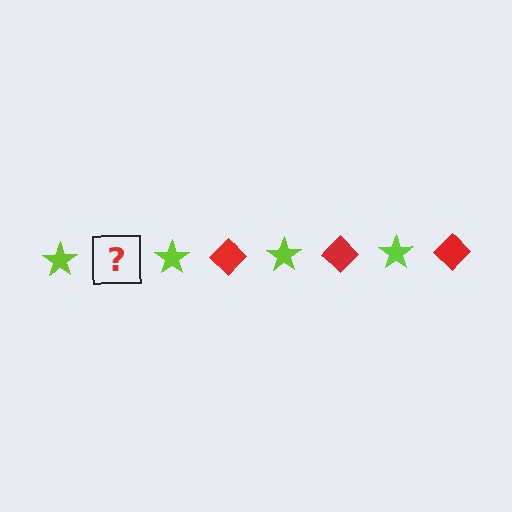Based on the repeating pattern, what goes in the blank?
The blank should be a red diamond.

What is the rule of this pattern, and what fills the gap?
The rule is that the pattern alternates between lime star and red diamond. The gap should be filled with a red diamond.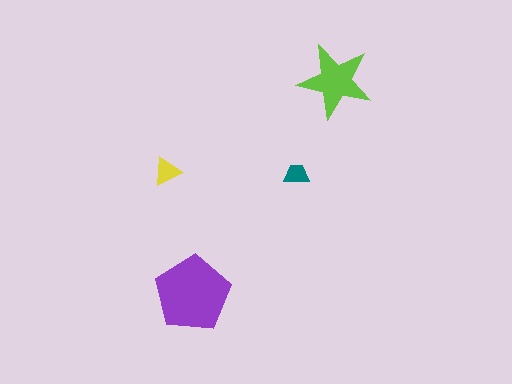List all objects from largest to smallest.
The purple pentagon, the lime star, the yellow triangle, the teal trapezoid.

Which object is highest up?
The lime star is topmost.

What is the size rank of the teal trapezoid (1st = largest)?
4th.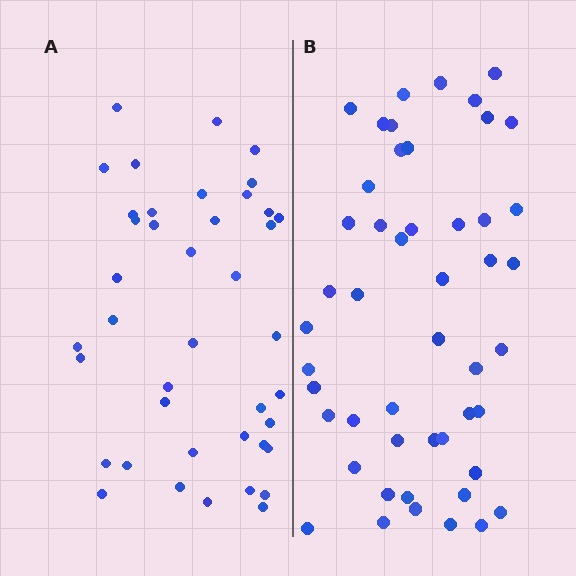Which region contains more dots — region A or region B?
Region B (the right region) has more dots.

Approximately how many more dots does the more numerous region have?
Region B has roughly 8 or so more dots than region A.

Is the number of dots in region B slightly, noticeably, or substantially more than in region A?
Region B has only slightly more — the two regions are fairly close. The ratio is roughly 1.2 to 1.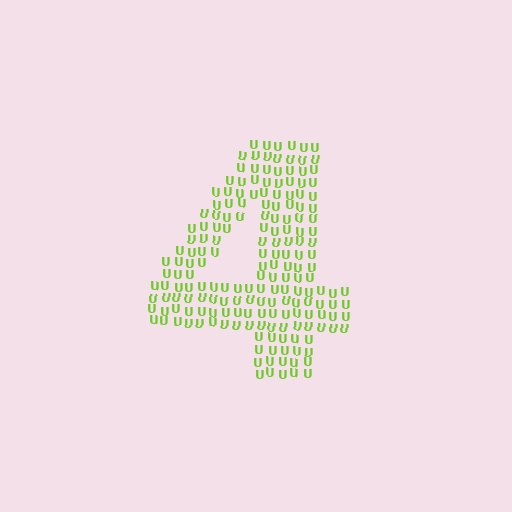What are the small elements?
The small elements are letter U's.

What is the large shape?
The large shape is the digit 4.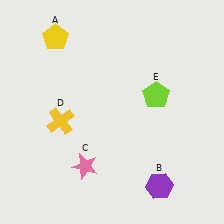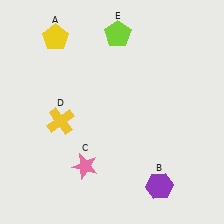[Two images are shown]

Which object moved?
The lime pentagon (E) moved up.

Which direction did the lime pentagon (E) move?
The lime pentagon (E) moved up.